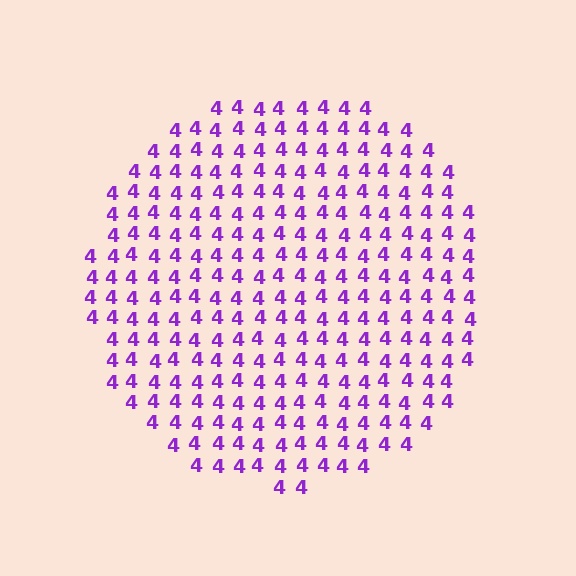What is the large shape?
The large shape is a circle.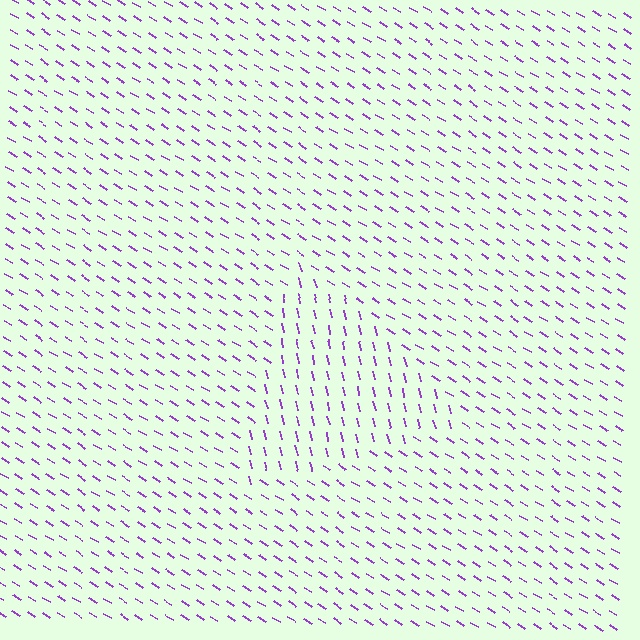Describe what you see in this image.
The image is filled with small purple line segments. A triangle region in the image has lines oriented differently from the surrounding lines, creating a visible texture boundary.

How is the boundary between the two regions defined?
The boundary is defined purely by a change in line orientation (approximately 45 degrees difference). All lines are the same color and thickness.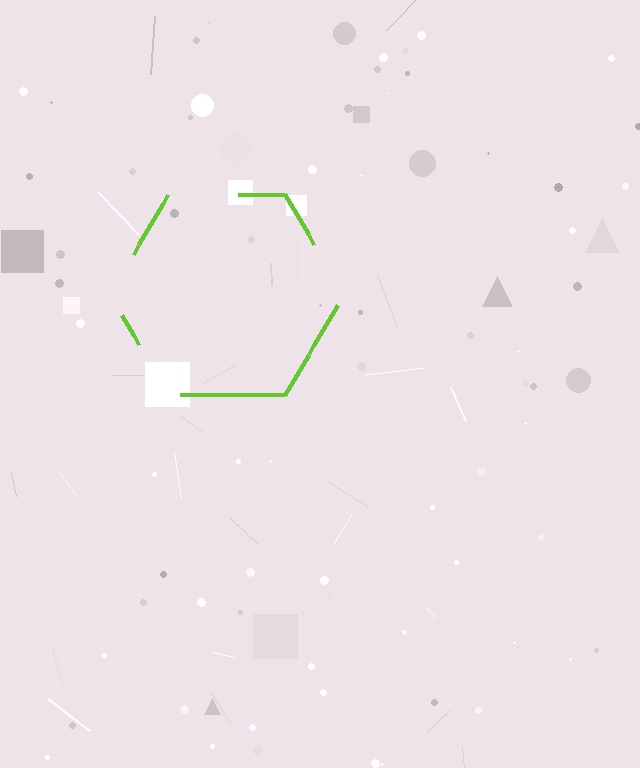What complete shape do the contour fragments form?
The contour fragments form a hexagon.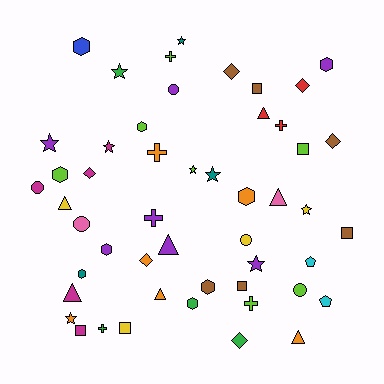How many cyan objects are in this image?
There are 2 cyan objects.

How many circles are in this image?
There are 5 circles.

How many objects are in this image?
There are 50 objects.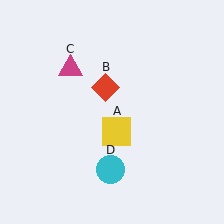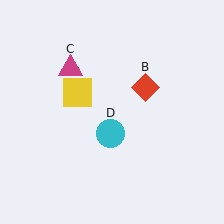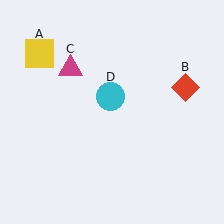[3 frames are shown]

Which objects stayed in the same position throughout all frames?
Magenta triangle (object C) remained stationary.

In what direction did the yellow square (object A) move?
The yellow square (object A) moved up and to the left.